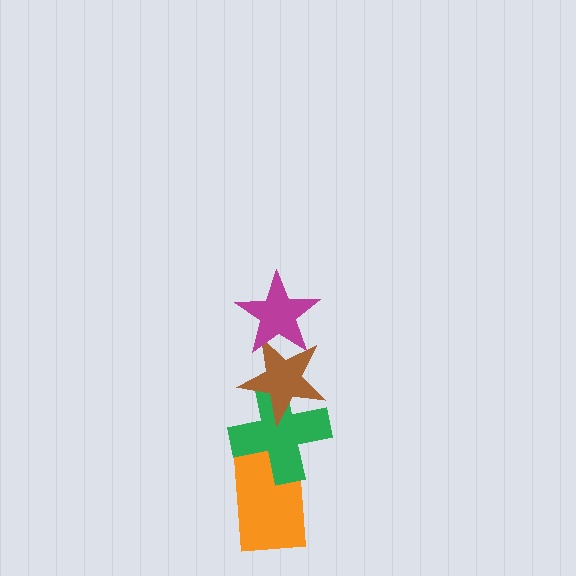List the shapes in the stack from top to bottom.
From top to bottom: the magenta star, the brown star, the green cross, the orange rectangle.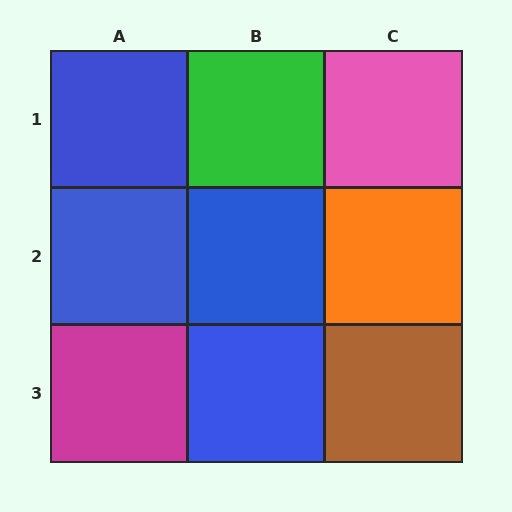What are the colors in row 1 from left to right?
Blue, green, pink.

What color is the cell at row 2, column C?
Orange.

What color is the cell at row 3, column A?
Magenta.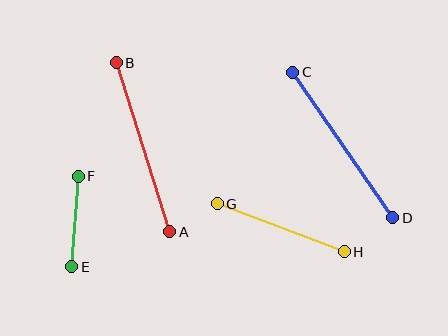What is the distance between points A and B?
The distance is approximately 177 pixels.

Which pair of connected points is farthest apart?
Points A and B are farthest apart.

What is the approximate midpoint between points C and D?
The midpoint is at approximately (343, 145) pixels.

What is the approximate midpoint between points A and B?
The midpoint is at approximately (143, 147) pixels.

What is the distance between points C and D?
The distance is approximately 177 pixels.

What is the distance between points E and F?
The distance is approximately 91 pixels.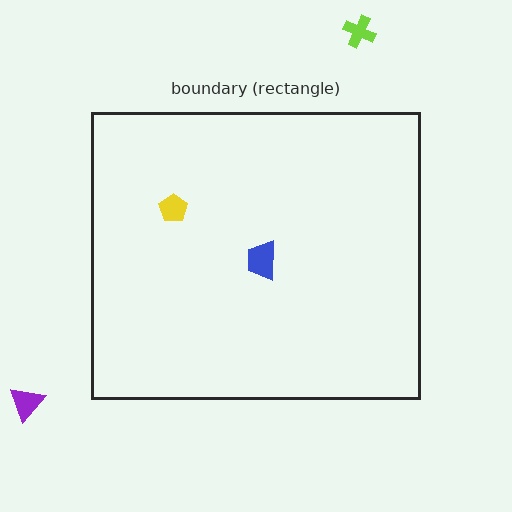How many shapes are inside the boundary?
2 inside, 2 outside.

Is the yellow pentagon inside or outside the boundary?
Inside.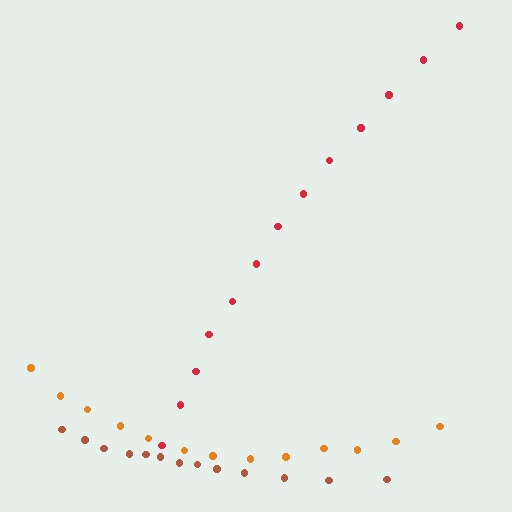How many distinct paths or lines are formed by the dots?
There are 3 distinct paths.